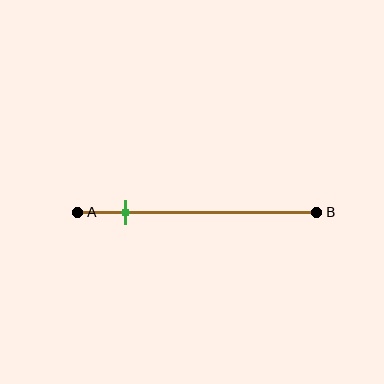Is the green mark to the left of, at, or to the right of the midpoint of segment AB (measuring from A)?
The green mark is to the left of the midpoint of segment AB.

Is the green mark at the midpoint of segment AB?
No, the mark is at about 20% from A, not at the 50% midpoint.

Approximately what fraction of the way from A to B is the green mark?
The green mark is approximately 20% of the way from A to B.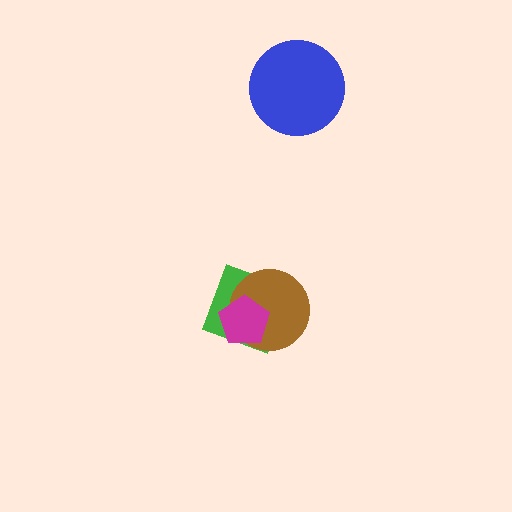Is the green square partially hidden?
Yes, it is partially covered by another shape.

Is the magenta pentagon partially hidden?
No, no other shape covers it.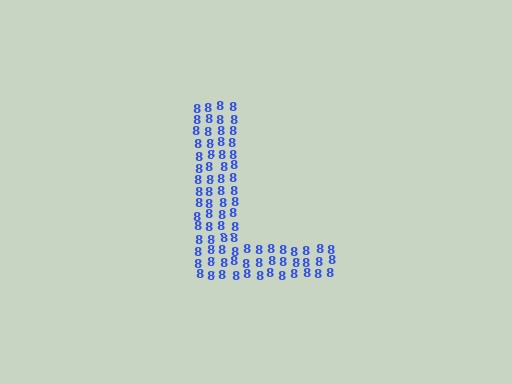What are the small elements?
The small elements are digit 8's.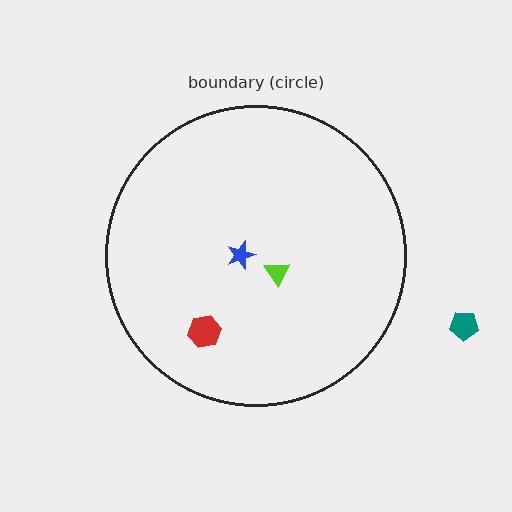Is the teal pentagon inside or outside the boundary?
Outside.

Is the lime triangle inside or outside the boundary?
Inside.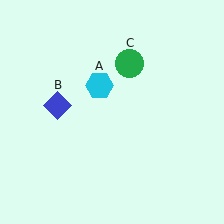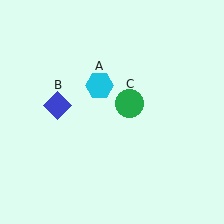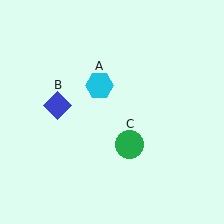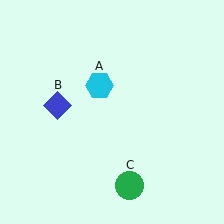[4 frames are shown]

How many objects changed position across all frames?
1 object changed position: green circle (object C).